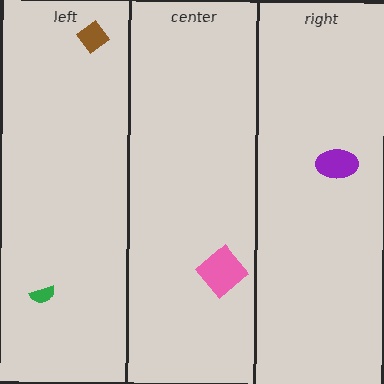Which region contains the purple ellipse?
The right region.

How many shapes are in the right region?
1.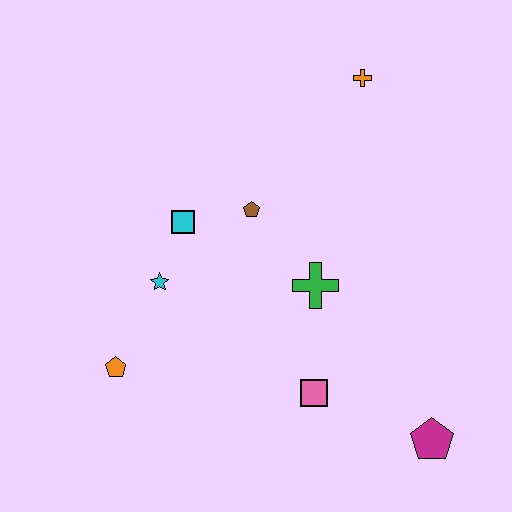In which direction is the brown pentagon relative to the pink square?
The brown pentagon is above the pink square.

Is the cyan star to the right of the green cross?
No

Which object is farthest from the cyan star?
The magenta pentagon is farthest from the cyan star.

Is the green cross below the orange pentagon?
No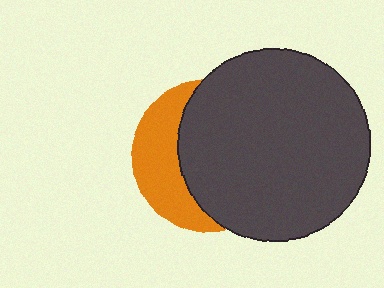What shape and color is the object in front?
The object in front is a dark gray circle.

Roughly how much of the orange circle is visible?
A small part of it is visible (roughly 35%).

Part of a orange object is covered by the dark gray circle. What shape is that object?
It is a circle.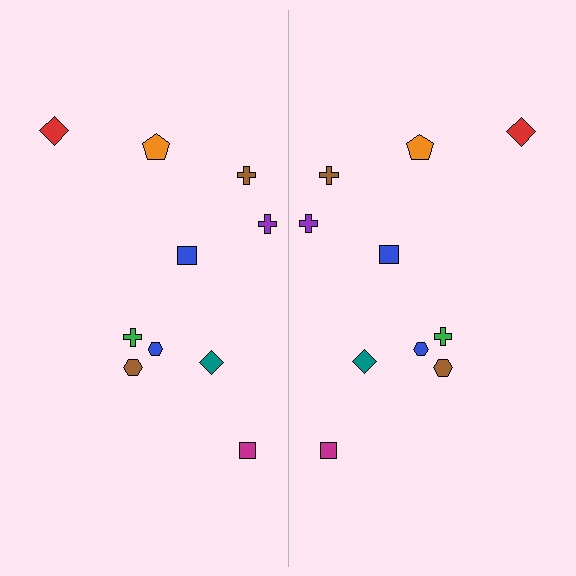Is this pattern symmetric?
Yes, this pattern has bilateral (reflection) symmetry.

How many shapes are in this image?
There are 20 shapes in this image.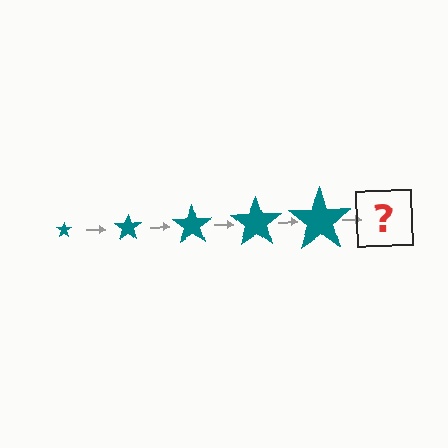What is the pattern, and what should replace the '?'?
The pattern is that the star gets progressively larger each step. The '?' should be a teal star, larger than the previous one.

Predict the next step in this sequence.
The next step is a teal star, larger than the previous one.